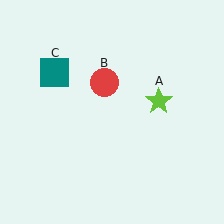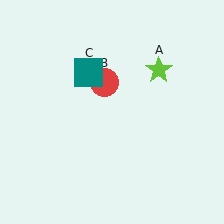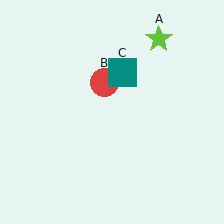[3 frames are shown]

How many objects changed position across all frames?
2 objects changed position: lime star (object A), teal square (object C).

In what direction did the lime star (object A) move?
The lime star (object A) moved up.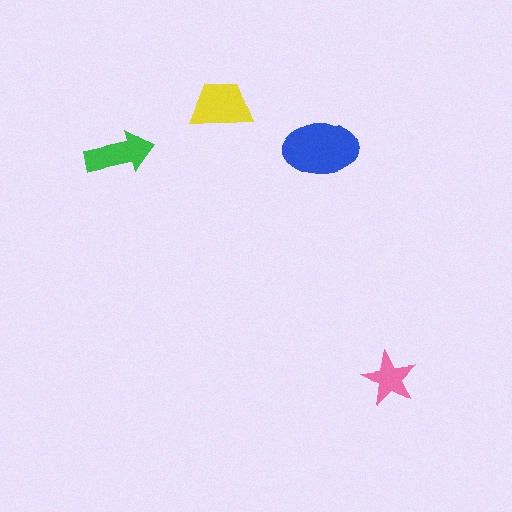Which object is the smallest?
The pink star.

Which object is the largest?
The blue ellipse.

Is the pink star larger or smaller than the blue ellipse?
Smaller.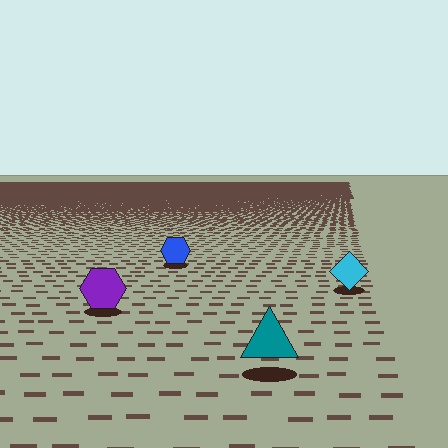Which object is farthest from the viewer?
The blue hexagon is farthest from the viewer. It appears smaller and the ground texture around it is denser.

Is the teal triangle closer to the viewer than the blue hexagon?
Yes. The teal triangle is closer — you can tell from the texture gradient: the ground texture is coarser near it.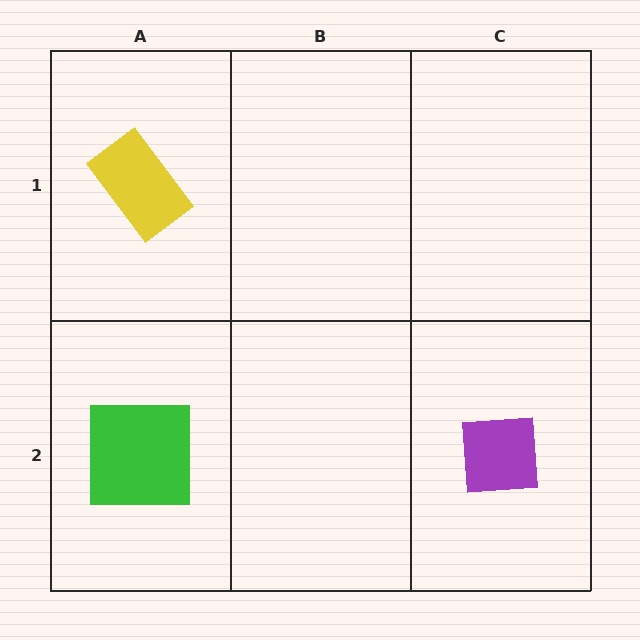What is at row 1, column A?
A yellow rectangle.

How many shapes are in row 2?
2 shapes.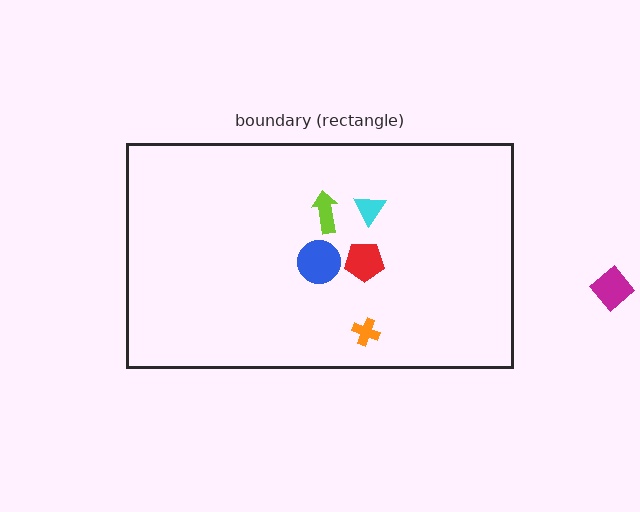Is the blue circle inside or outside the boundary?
Inside.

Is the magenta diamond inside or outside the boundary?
Outside.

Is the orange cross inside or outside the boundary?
Inside.